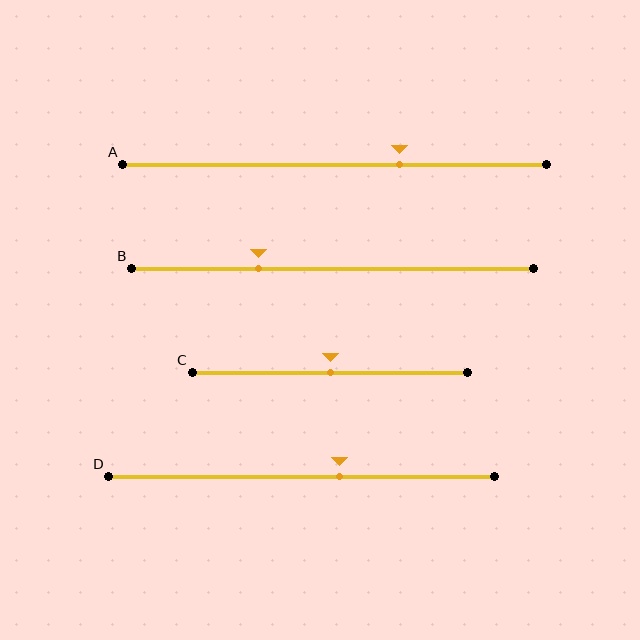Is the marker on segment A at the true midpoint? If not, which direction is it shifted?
No, the marker on segment A is shifted to the right by about 15% of the segment length.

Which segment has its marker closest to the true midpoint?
Segment C has its marker closest to the true midpoint.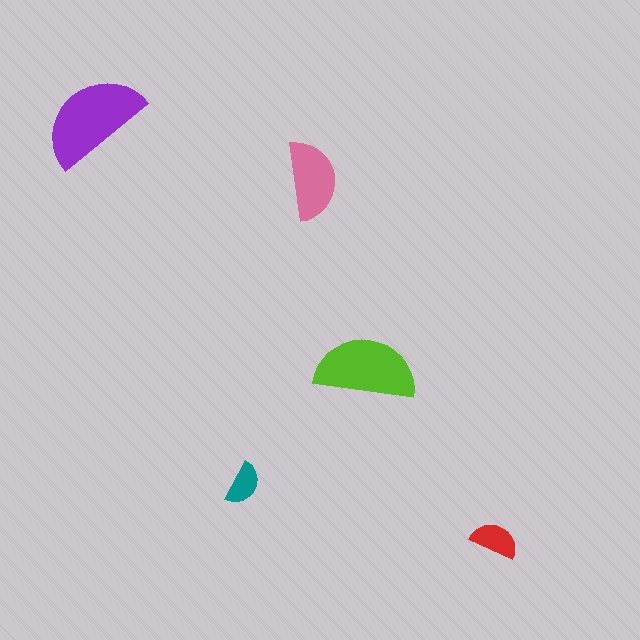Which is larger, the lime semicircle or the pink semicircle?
The lime one.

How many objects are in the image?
There are 5 objects in the image.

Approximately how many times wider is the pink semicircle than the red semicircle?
About 1.5 times wider.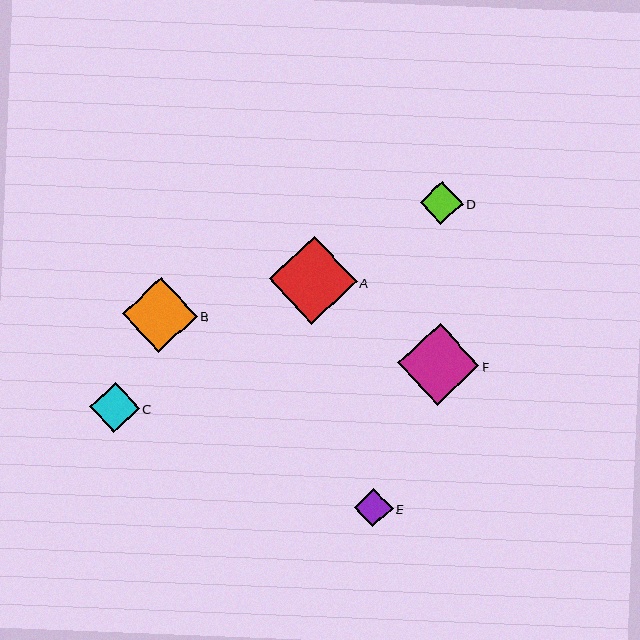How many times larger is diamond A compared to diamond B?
Diamond A is approximately 1.2 times the size of diamond B.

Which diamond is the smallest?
Diamond E is the smallest with a size of approximately 39 pixels.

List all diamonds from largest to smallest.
From largest to smallest: A, F, B, C, D, E.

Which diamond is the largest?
Diamond A is the largest with a size of approximately 88 pixels.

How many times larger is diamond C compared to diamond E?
Diamond C is approximately 1.3 times the size of diamond E.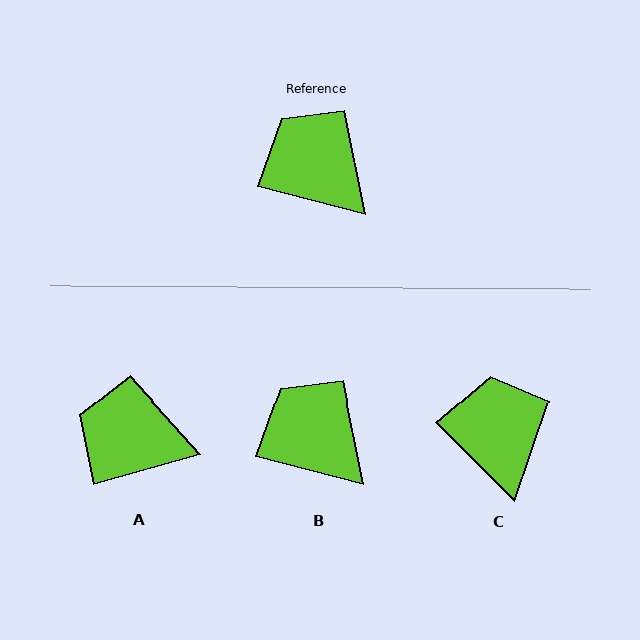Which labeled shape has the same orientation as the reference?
B.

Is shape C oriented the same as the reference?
No, it is off by about 30 degrees.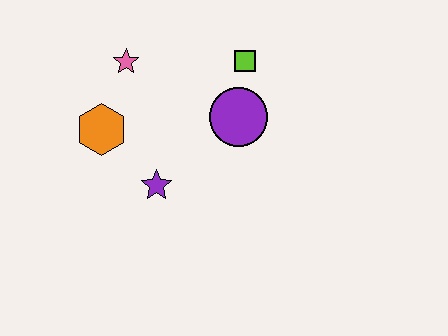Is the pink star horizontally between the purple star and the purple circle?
No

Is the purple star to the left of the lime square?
Yes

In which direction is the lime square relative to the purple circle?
The lime square is above the purple circle.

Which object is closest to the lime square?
The purple circle is closest to the lime square.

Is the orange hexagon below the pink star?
Yes